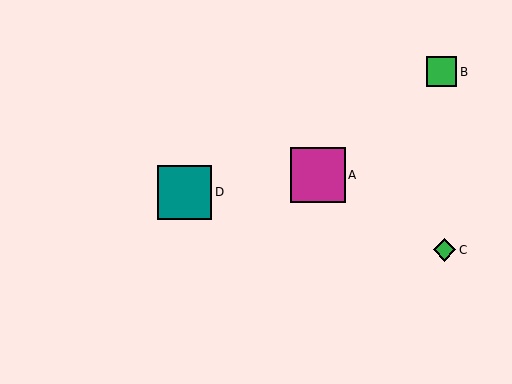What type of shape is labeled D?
Shape D is a teal square.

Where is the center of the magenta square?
The center of the magenta square is at (318, 175).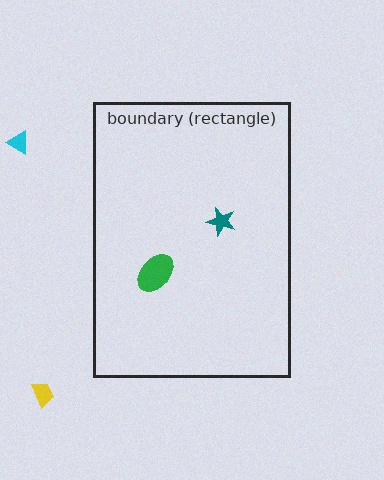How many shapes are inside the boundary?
2 inside, 2 outside.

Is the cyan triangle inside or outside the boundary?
Outside.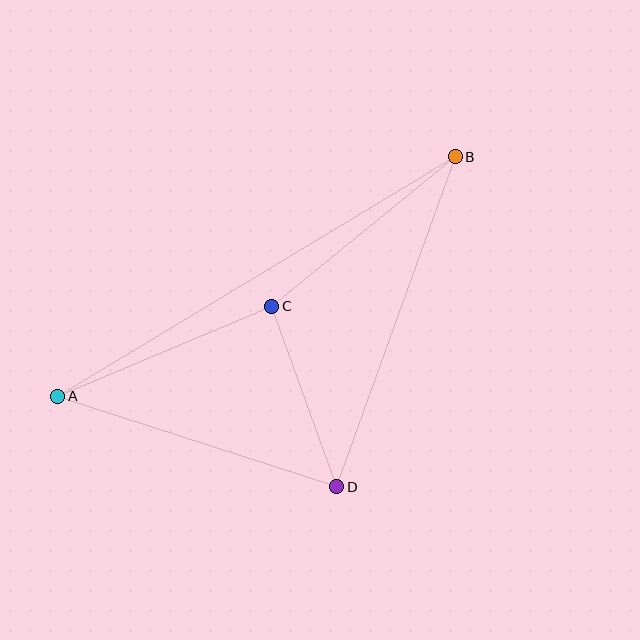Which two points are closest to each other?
Points C and D are closest to each other.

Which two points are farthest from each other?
Points A and B are farthest from each other.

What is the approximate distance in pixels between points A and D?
The distance between A and D is approximately 293 pixels.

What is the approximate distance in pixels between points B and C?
The distance between B and C is approximately 237 pixels.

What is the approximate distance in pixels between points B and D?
The distance between B and D is approximately 351 pixels.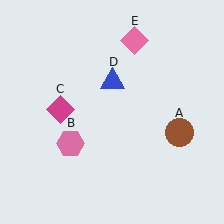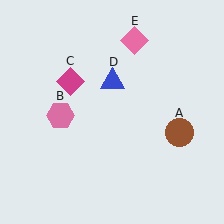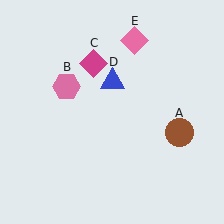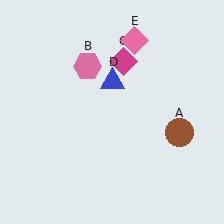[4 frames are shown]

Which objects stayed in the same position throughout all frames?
Brown circle (object A) and blue triangle (object D) and pink diamond (object E) remained stationary.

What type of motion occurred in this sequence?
The pink hexagon (object B), magenta diamond (object C) rotated clockwise around the center of the scene.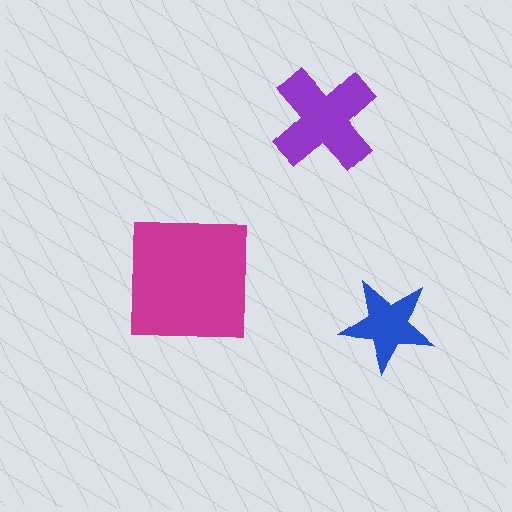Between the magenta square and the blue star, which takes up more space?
The magenta square.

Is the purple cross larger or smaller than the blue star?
Larger.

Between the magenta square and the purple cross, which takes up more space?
The magenta square.